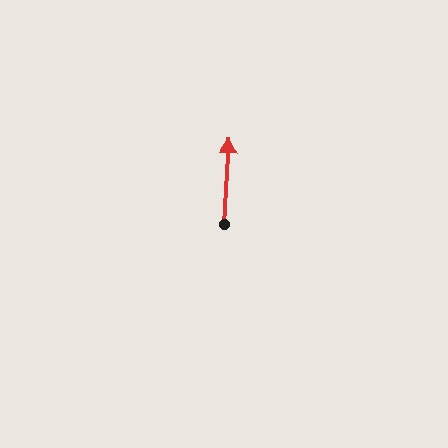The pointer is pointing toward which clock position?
Roughly 12 o'clock.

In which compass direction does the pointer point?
North.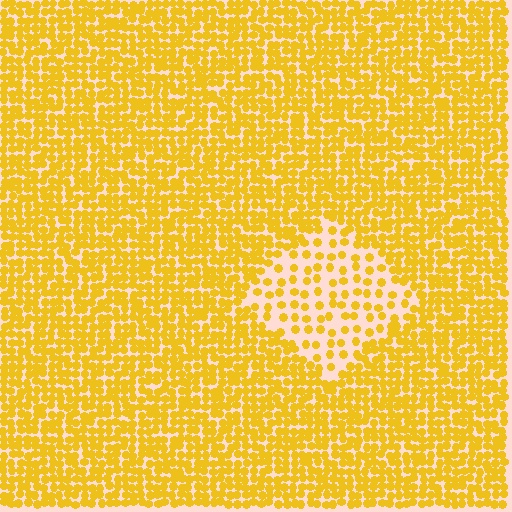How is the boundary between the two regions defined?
The boundary is defined by a change in element density (approximately 2.4x ratio). All elements are the same color, size, and shape.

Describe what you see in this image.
The image contains small yellow elements arranged at two different densities. A diamond-shaped region is visible where the elements are less densely packed than the surrounding area.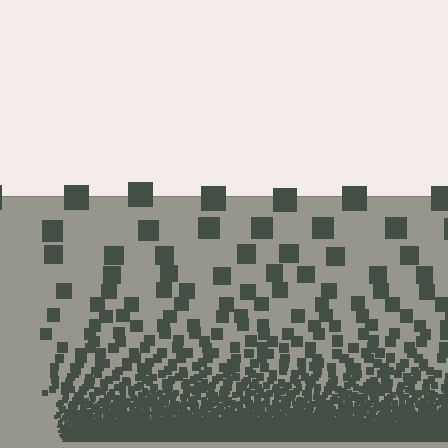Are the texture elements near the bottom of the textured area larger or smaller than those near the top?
Smaller. The gradient is inverted — elements near the bottom are smaller and denser.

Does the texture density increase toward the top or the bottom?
Density increases toward the bottom.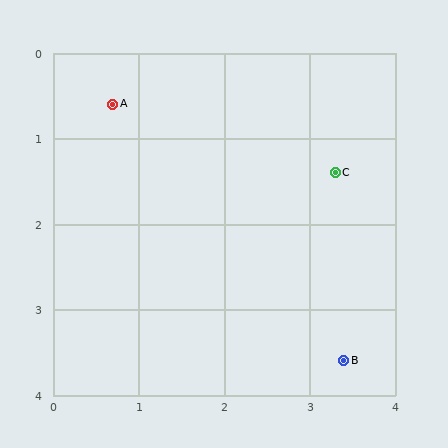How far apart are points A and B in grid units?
Points A and B are about 4.0 grid units apart.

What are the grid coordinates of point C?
Point C is at approximately (3.3, 1.4).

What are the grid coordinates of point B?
Point B is at approximately (3.4, 3.6).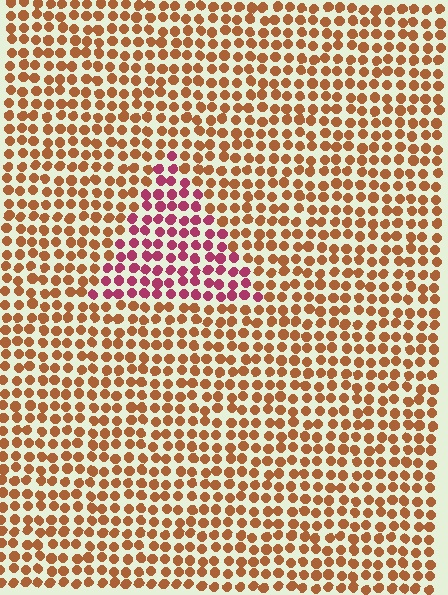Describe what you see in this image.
The image is filled with small brown elements in a uniform arrangement. A triangle-shaped region is visible where the elements are tinted to a slightly different hue, forming a subtle color boundary.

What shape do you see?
I see a triangle.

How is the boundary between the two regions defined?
The boundary is defined purely by a slight shift in hue (about 47 degrees). Spacing, size, and orientation are identical on both sides.